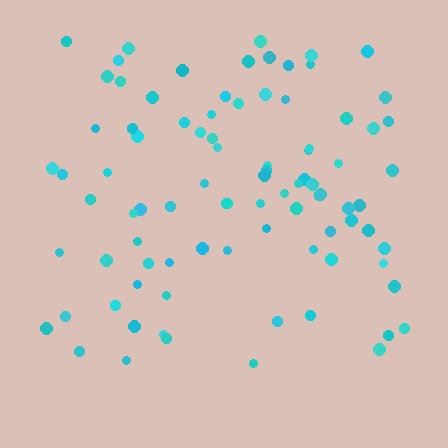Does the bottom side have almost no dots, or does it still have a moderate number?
Still a moderate number, just noticeably fewer than the top.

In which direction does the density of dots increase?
From bottom to top, with the top side densest.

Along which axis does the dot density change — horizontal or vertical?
Vertical.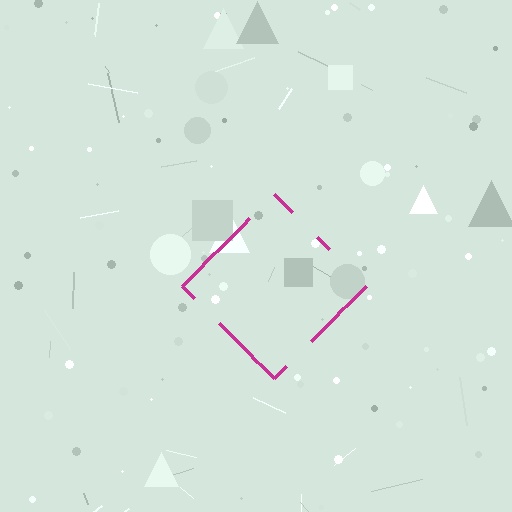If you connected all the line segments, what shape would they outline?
They would outline a diamond.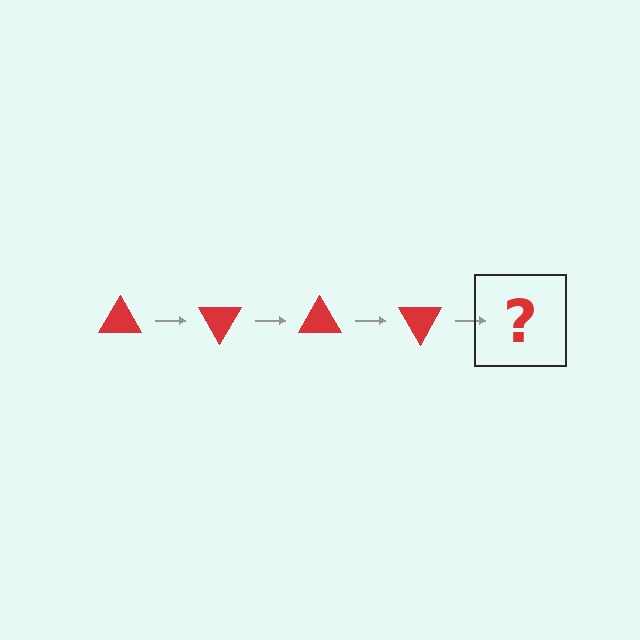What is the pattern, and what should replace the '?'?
The pattern is that the triangle rotates 60 degrees each step. The '?' should be a red triangle rotated 240 degrees.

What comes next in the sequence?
The next element should be a red triangle rotated 240 degrees.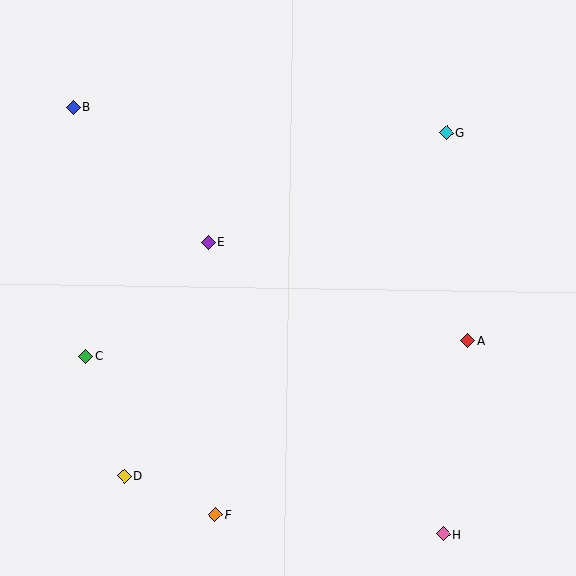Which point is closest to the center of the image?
Point E at (208, 242) is closest to the center.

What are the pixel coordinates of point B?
Point B is at (73, 107).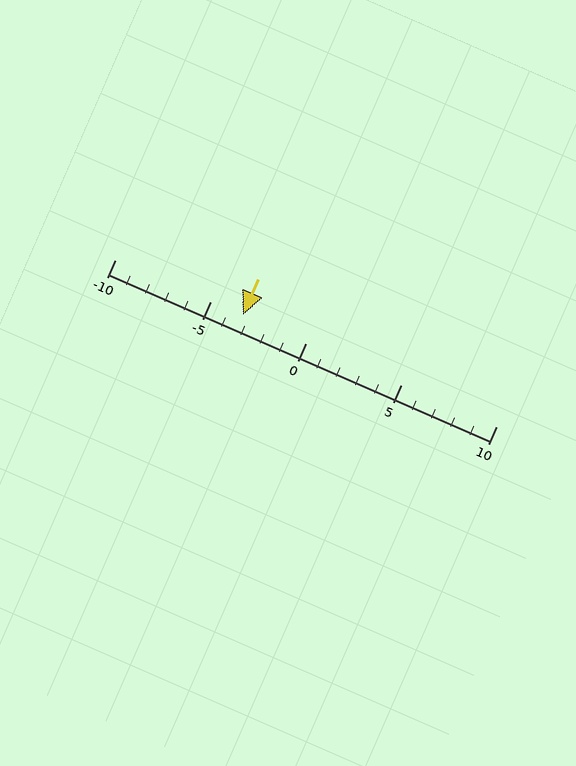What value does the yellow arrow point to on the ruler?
The yellow arrow points to approximately -3.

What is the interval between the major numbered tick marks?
The major tick marks are spaced 5 units apart.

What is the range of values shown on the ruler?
The ruler shows values from -10 to 10.